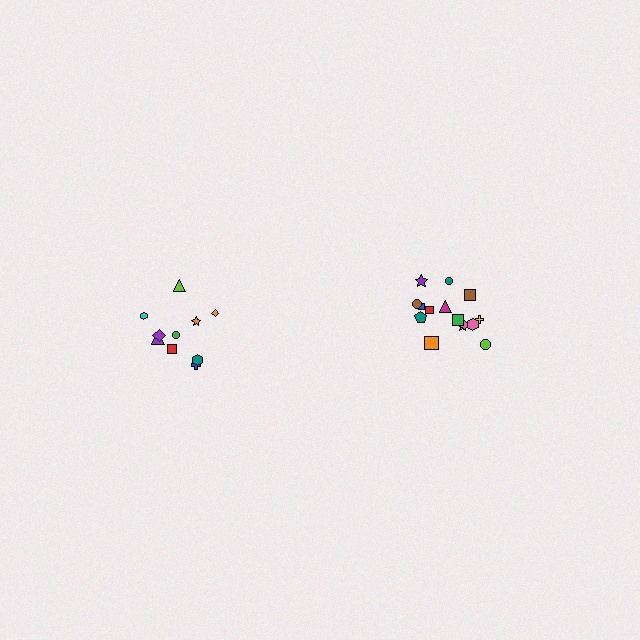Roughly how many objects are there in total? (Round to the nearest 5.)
Roughly 25 objects in total.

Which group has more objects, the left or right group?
The right group.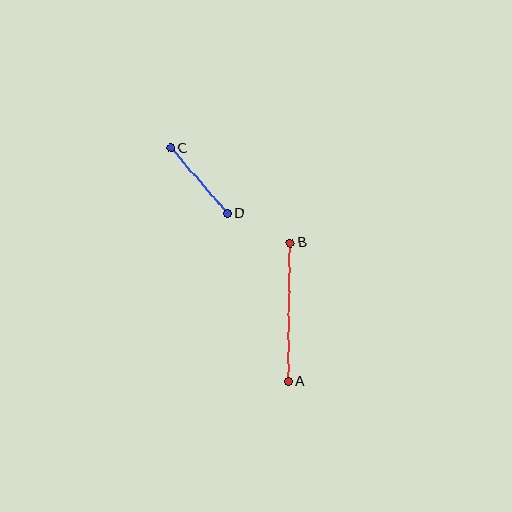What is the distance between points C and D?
The distance is approximately 86 pixels.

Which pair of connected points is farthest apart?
Points A and B are farthest apart.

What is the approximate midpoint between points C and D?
The midpoint is at approximately (199, 181) pixels.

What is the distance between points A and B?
The distance is approximately 138 pixels.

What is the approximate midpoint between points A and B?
The midpoint is at approximately (289, 312) pixels.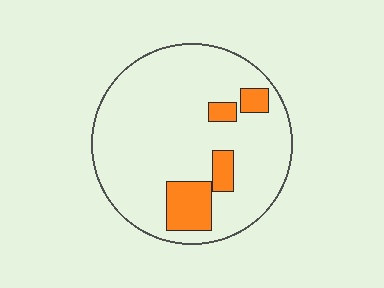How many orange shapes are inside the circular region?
4.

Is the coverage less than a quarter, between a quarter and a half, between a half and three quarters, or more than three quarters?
Less than a quarter.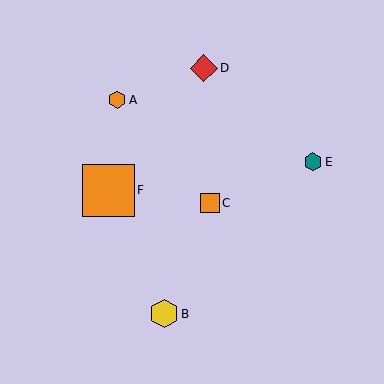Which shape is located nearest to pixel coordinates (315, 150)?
The teal hexagon (labeled E) at (313, 162) is nearest to that location.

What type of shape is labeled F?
Shape F is an orange square.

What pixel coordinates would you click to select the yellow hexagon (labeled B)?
Click at (164, 314) to select the yellow hexagon B.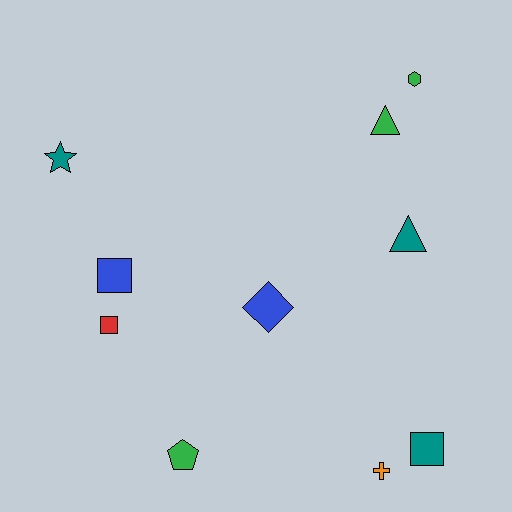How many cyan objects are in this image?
There are no cyan objects.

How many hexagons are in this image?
There is 1 hexagon.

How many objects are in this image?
There are 10 objects.